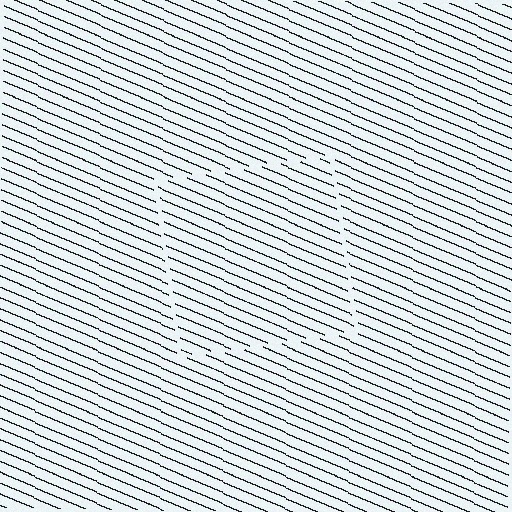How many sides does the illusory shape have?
4 sides — the line-ends trace a square.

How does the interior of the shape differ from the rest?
The interior of the shape contains the same grating, shifted by half a period — the contour is defined by the phase discontinuity where line-ends from the inner and outer gratings abut.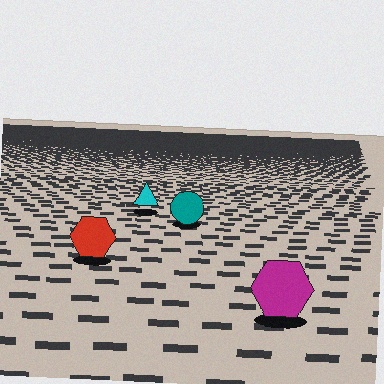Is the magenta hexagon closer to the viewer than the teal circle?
Yes. The magenta hexagon is closer — you can tell from the texture gradient: the ground texture is coarser near it.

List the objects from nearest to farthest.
From nearest to farthest: the magenta hexagon, the red hexagon, the teal circle, the cyan triangle.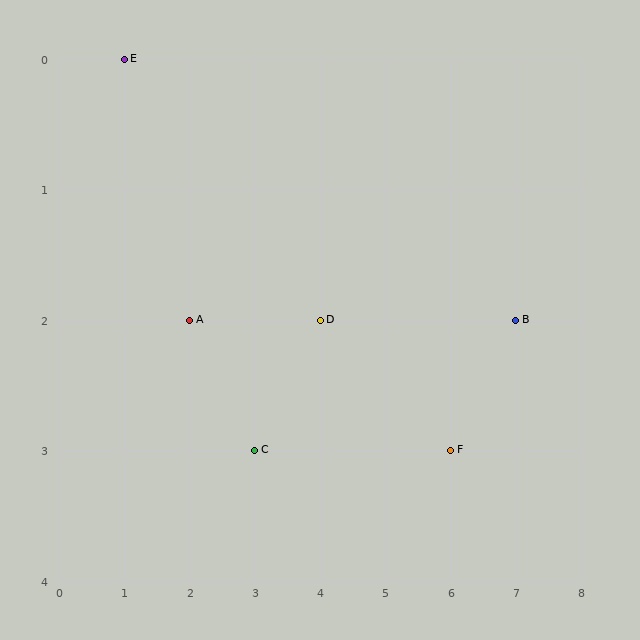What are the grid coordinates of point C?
Point C is at grid coordinates (3, 3).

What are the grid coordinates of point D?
Point D is at grid coordinates (4, 2).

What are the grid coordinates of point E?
Point E is at grid coordinates (1, 0).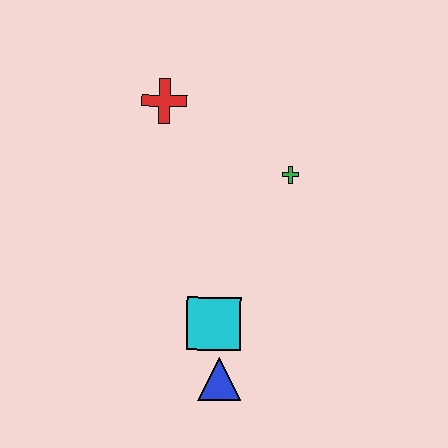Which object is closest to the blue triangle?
The cyan square is closest to the blue triangle.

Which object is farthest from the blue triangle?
The red cross is farthest from the blue triangle.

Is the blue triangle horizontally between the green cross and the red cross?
Yes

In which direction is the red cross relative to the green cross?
The red cross is to the left of the green cross.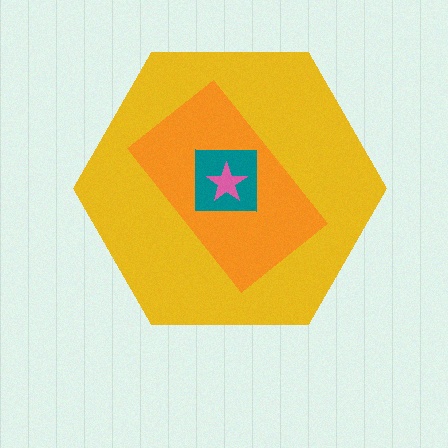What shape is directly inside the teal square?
The pink star.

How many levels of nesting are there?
4.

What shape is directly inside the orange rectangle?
The teal square.